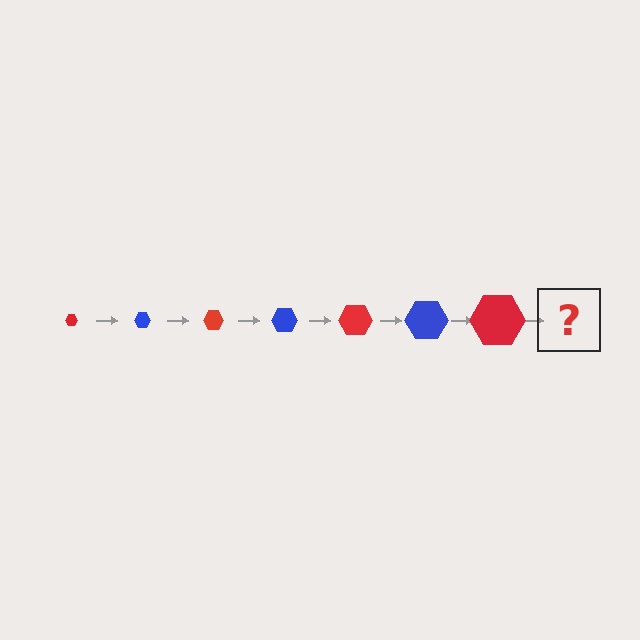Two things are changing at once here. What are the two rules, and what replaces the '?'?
The two rules are that the hexagon grows larger each step and the color cycles through red and blue. The '?' should be a blue hexagon, larger than the previous one.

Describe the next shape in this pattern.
It should be a blue hexagon, larger than the previous one.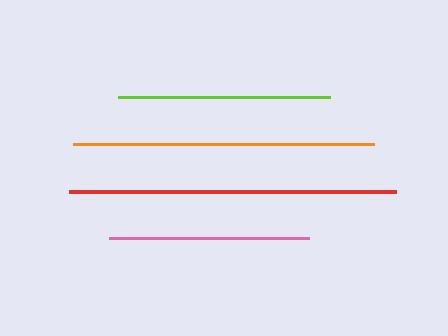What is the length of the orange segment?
The orange segment is approximately 301 pixels long.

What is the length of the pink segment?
The pink segment is approximately 200 pixels long.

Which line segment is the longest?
The red line is the longest at approximately 327 pixels.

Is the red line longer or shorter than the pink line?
The red line is longer than the pink line.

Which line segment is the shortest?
The pink line is the shortest at approximately 200 pixels.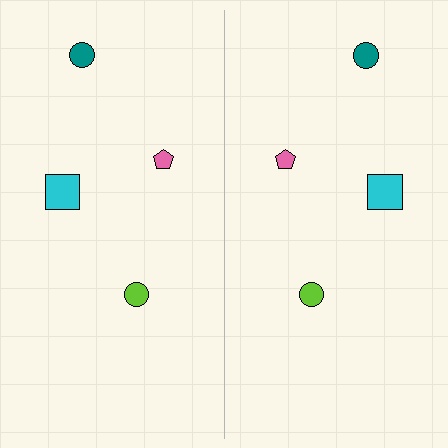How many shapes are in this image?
There are 8 shapes in this image.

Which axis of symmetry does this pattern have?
The pattern has a vertical axis of symmetry running through the center of the image.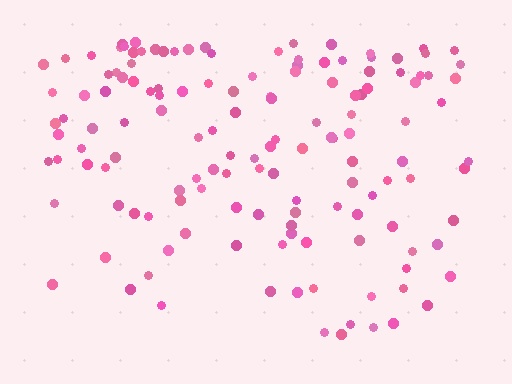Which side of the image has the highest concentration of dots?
The top.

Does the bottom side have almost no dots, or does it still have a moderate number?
Still a moderate number, just noticeably fewer than the top.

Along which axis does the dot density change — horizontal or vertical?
Vertical.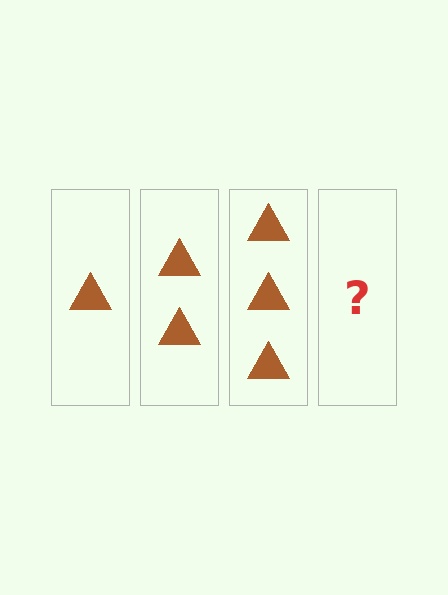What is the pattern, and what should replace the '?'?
The pattern is that each step adds one more triangle. The '?' should be 4 triangles.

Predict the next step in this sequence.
The next step is 4 triangles.